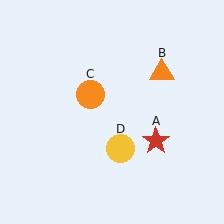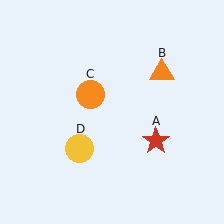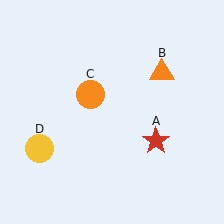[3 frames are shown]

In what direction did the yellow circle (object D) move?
The yellow circle (object D) moved left.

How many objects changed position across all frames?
1 object changed position: yellow circle (object D).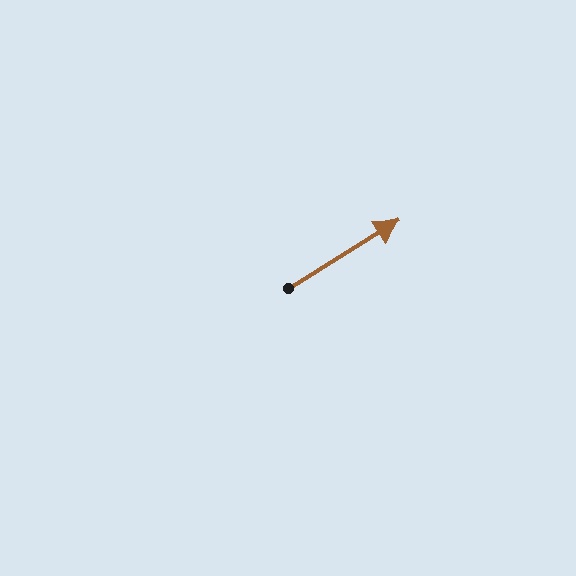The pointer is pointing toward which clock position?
Roughly 2 o'clock.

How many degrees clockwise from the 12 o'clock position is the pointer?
Approximately 58 degrees.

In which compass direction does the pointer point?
Northeast.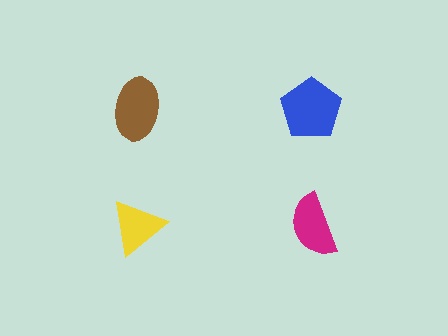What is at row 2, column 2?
A magenta semicircle.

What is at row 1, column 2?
A blue pentagon.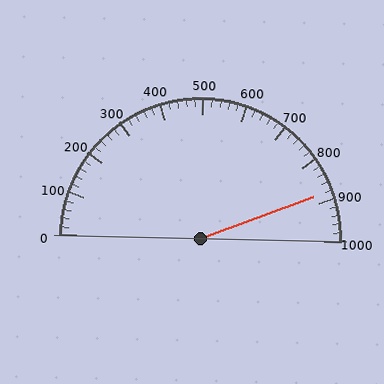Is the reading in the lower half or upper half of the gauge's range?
The reading is in the upper half of the range (0 to 1000).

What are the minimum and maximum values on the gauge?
The gauge ranges from 0 to 1000.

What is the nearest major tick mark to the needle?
The nearest major tick mark is 900.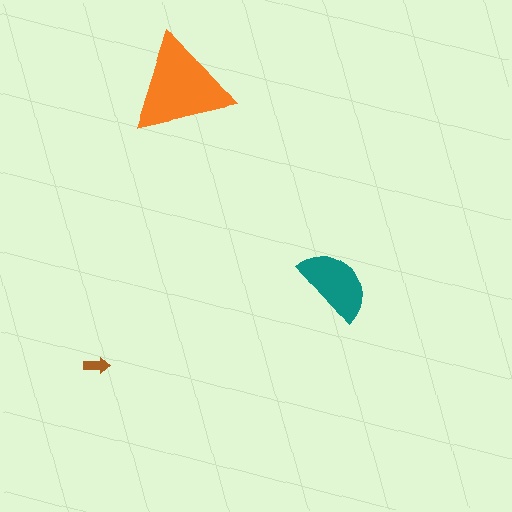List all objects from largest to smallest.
The orange triangle, the teal semicircle, the brown arrow.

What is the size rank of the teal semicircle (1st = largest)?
2nd.